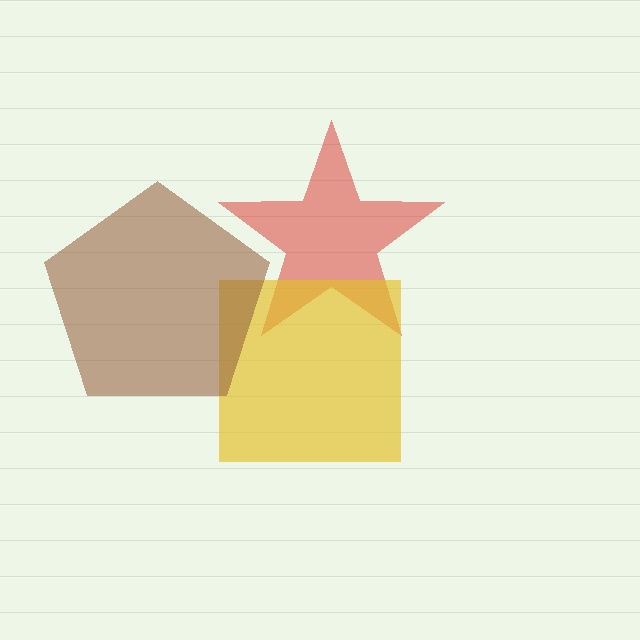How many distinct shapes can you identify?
There are 3 distinct shapes: a red star, a yellow square, a brown pentagon.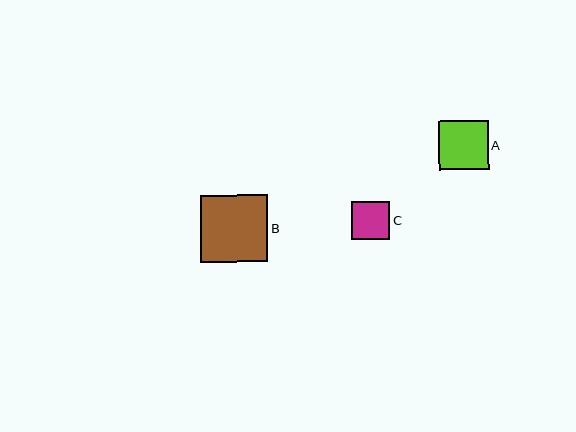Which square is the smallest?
Square C is the smallest with a size of approximately 38 pixels.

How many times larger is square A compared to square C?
Square A is approximately 1.3 times the size of square C.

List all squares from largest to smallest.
From largest to smallest: B, A, C.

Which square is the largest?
Square B is the largest with a size of approximately 67 pixels.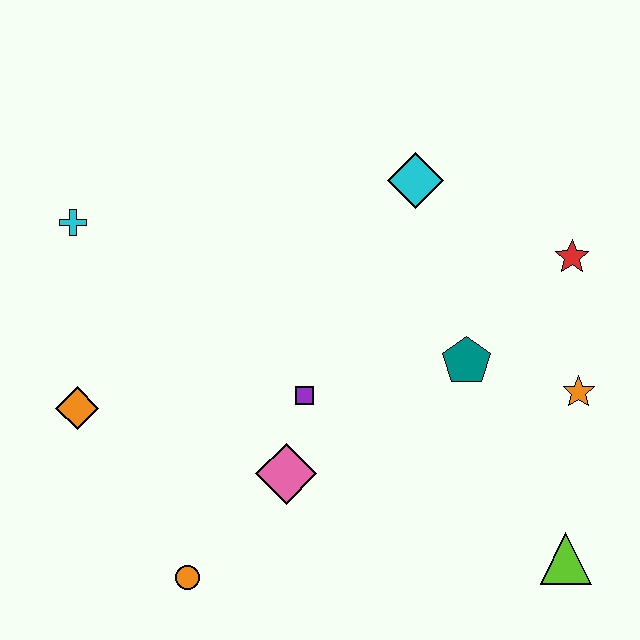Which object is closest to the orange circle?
The pink diamond is closest to the orange circle.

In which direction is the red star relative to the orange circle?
The red star is to the right of the orange circle.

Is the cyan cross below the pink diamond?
No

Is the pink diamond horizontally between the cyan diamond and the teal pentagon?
No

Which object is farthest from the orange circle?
The red star is farthest from the orange circle.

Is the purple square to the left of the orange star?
Yes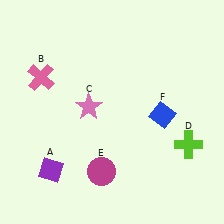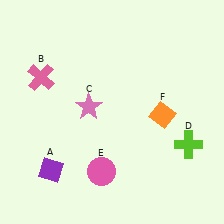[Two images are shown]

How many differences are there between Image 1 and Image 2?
There are 2 differences between the two images.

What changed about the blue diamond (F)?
In Image 1, F is blue. In Image 2, it changed to orange.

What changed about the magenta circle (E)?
In Image 1, E is magenta. In Image 2, it changed to pink.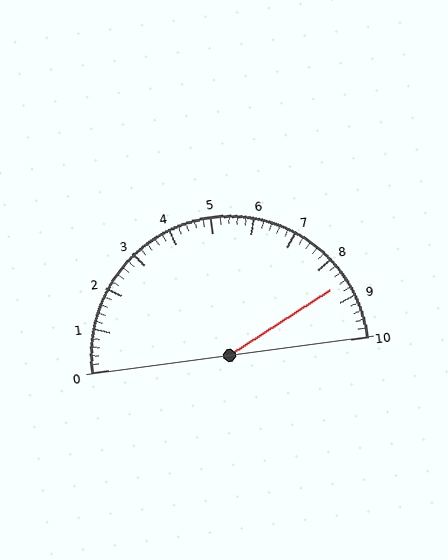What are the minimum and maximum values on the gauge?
The gauge ranges from 0 to 10.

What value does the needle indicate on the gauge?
The needle indicates approximately 8.6.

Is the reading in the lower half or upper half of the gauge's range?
The reading is in the upper half of the range (0 to 10).